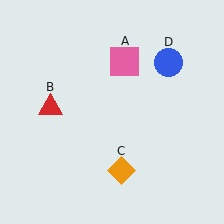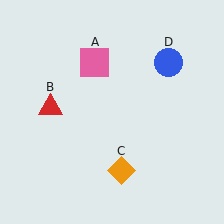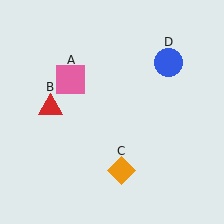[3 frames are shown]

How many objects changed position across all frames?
1 object changed position: pink square (object A).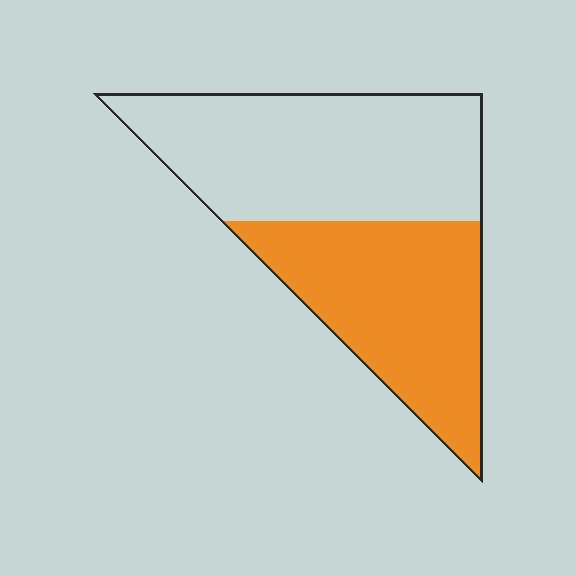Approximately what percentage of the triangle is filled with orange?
Approximately 45%.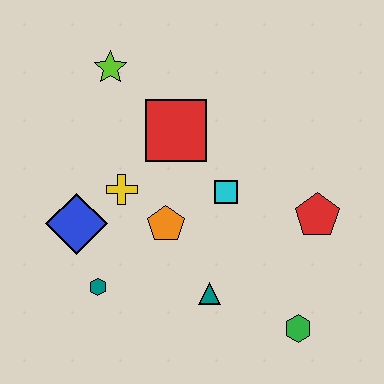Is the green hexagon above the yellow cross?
No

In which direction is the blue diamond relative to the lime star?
The blue diamond is below the lime star.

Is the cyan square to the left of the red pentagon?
Yes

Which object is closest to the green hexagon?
The teal triangle is closest to the green hexagon.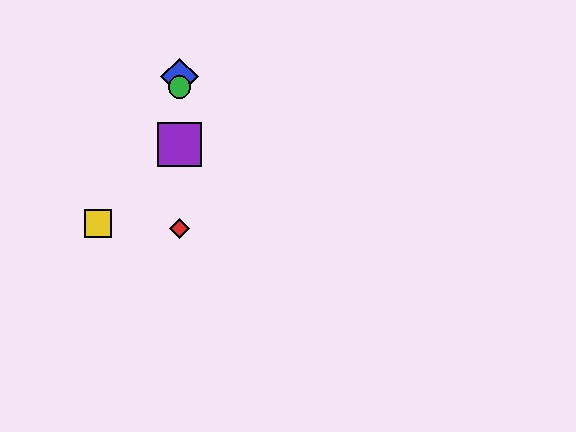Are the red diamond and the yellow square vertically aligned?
No, the red diamond is at x≈179 and the yellow square is at x≈98.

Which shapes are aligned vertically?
The red diamond, the blue diamond, the green circle, the purple square are aligned vertically.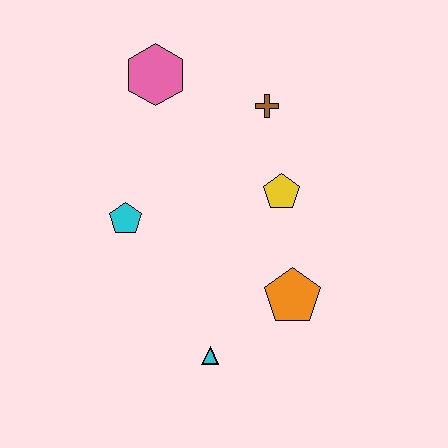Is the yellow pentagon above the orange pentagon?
Yes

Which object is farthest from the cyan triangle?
The pink hexagon is farthest from the cyan triangle.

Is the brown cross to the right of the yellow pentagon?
No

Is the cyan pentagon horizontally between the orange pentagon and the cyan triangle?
No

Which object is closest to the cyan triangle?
The orange pentagon is closest to the cyan triangle.